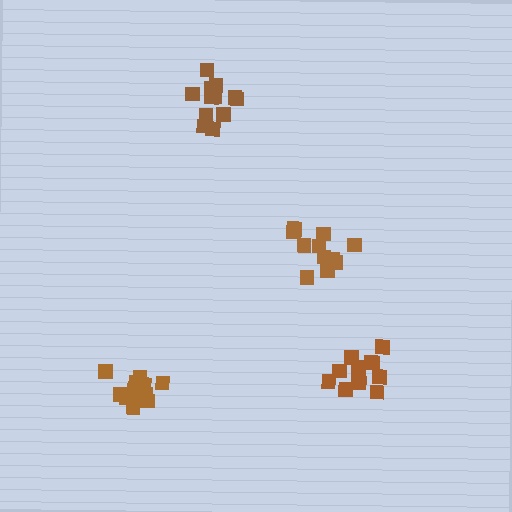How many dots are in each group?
Group 1: 14 dots, Group 2: 11 dots, Group 3: 12 dots, Group 4: 12 dots (49 total).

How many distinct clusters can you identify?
There are 4 distinct clusters.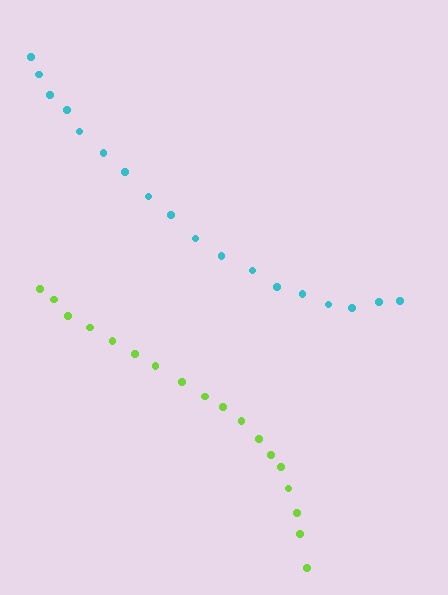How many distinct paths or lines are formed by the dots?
There are 2 distinct paths.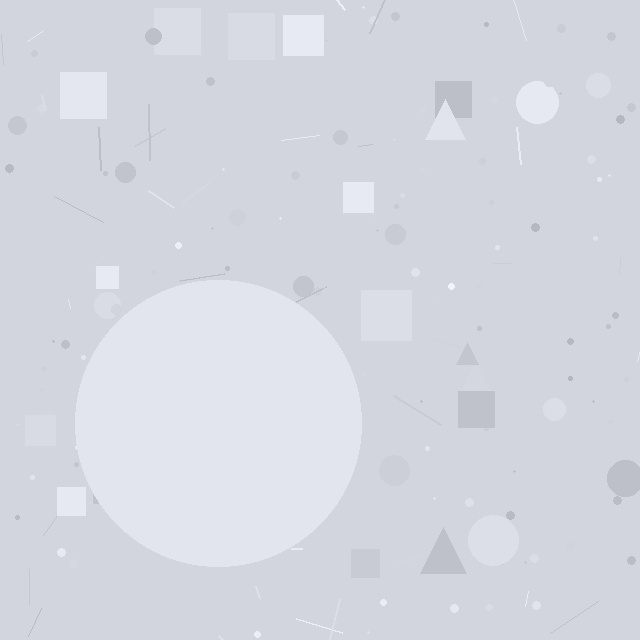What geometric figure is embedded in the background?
A circle is embedded in the background.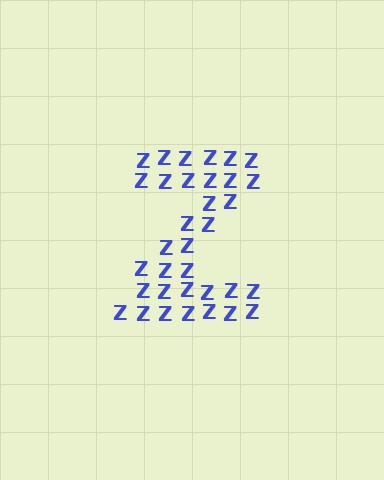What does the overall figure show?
The overall figure shows the letter Z.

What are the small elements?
The small elements are letter Z's.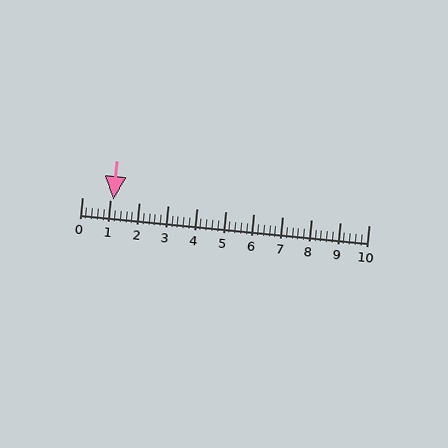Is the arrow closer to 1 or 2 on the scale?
The arrow is closer to 1.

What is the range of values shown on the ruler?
The ruler shows values from 0 to 10.